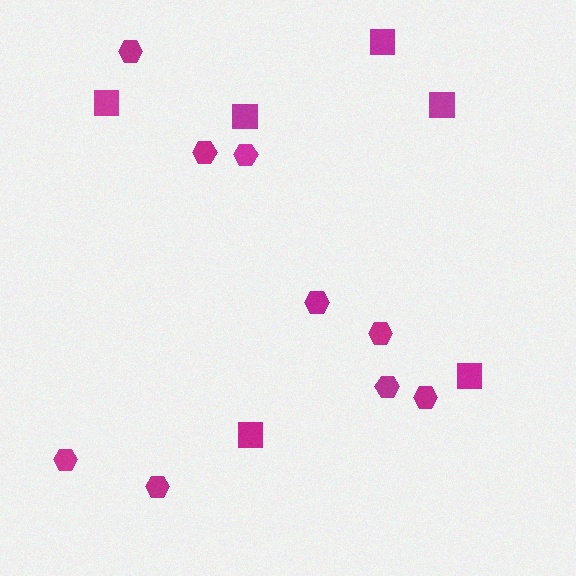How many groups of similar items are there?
There are 2 groups: one group of squares (6) and one group of hexagons (9).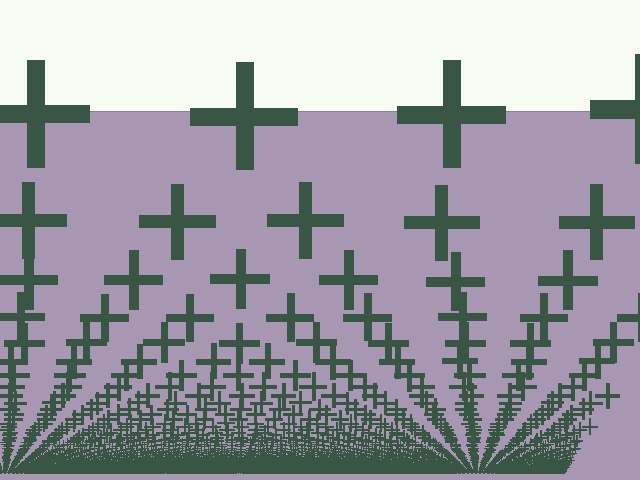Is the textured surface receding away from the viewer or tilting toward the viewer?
The surface appears to tilt toward the viewer. Texture elements get larger and sparser toward the top.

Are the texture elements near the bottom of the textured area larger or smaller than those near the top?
Smaller. The gradient is inverted — elements near the bottom are smaller and denser.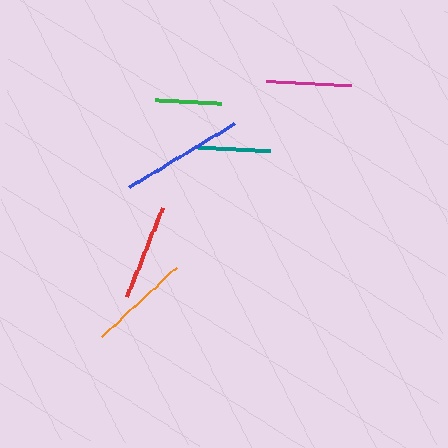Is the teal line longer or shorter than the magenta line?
The magenta line is longer than the teal line.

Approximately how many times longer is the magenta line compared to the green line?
The magenta line is approximately 1.3 times the length of the green line.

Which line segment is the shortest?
The green line is the shortest at approximately 65 pixels.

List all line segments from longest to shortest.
From longest to shortest: blue, orange, red, magenta, teal, green.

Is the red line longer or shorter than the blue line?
The blue line is longer than the red line.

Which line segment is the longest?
The blue line is the longest at approximately 124 pixels.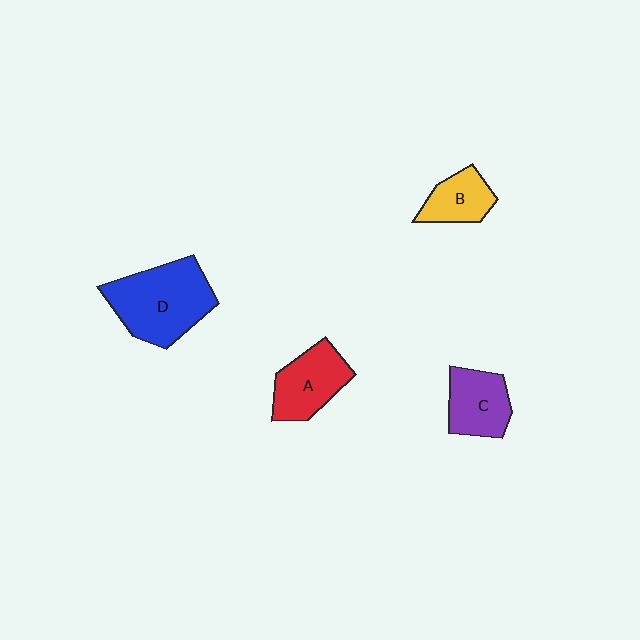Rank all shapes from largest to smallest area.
From largest to smallest: D (blue), A (red), C (purple), B (yellow).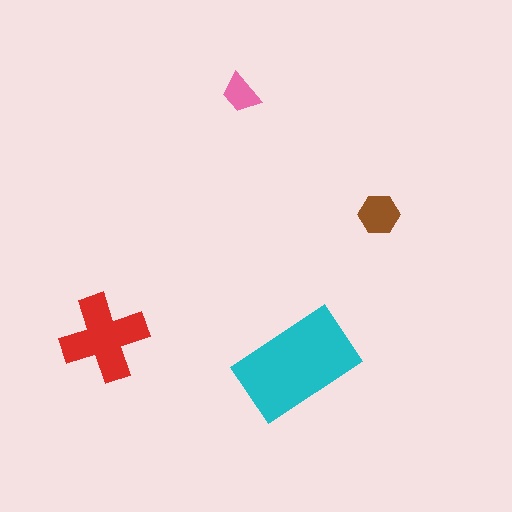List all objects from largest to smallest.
The cyan rectangle, the red cross, the brown hexagon, the pink trapezoid.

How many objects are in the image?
There are 4 objects in the image.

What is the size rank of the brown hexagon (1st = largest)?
3rd.